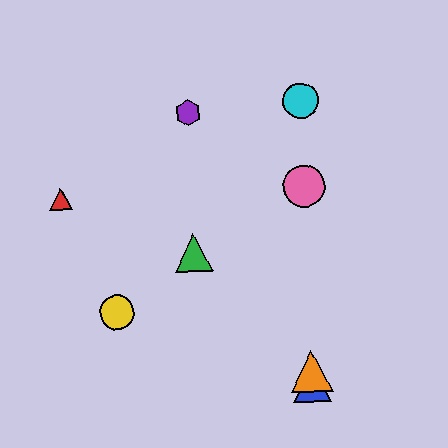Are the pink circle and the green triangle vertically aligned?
No, the pink circle is at x≈304 and the green triangle is at x≈194.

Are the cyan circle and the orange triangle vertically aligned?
Yes, both are at x≈301.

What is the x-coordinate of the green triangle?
The green triangle is at x≈194.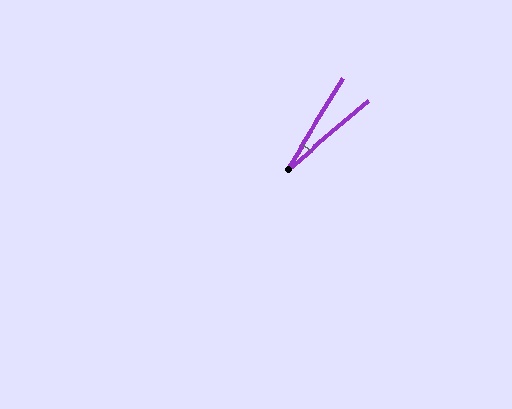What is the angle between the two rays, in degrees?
Approximately 18 degrees.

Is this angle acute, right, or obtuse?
It is acute.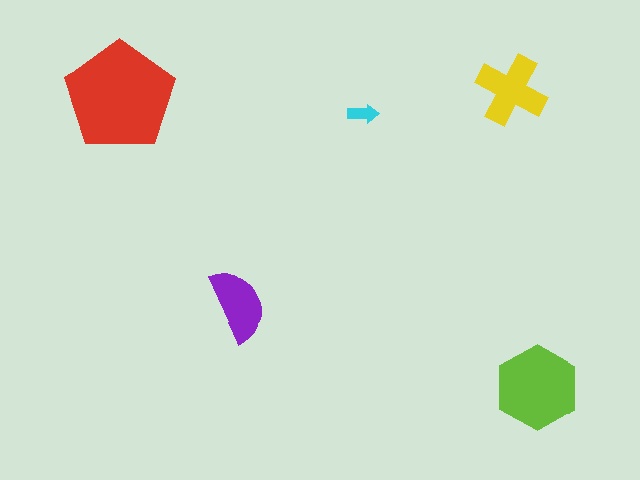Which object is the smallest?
The cyan arrow.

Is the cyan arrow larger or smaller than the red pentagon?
Smaller.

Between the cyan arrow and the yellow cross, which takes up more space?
The yellow cross.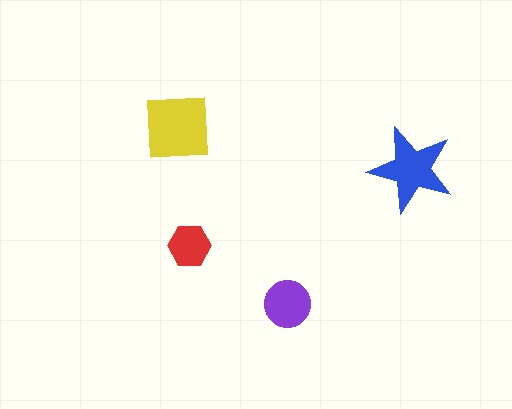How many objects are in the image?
There are 4 objects in the image.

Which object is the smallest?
The red hexagon.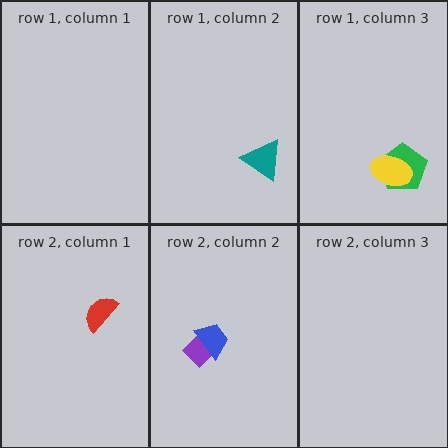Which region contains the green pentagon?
The row 1, column 3 region.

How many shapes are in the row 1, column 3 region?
2.